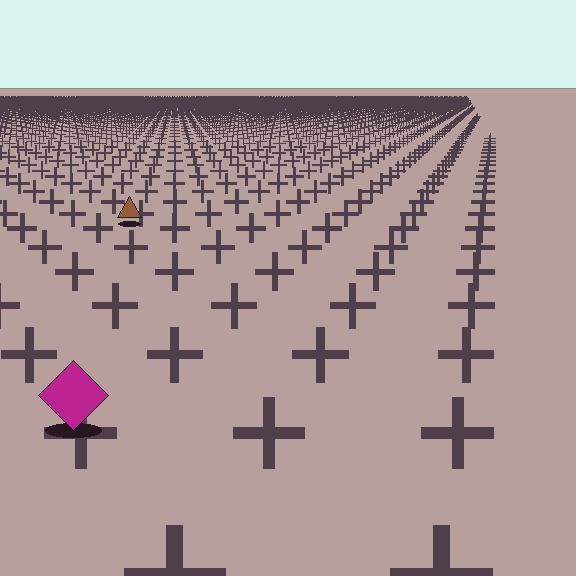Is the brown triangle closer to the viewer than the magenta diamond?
No. The magenta diamond is closer — you can tell from the texture gradient: the ground texture is coarser near it.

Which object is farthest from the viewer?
The brown triangle is farthest from the viewer. It appears smaller and the ground texture around it is denser.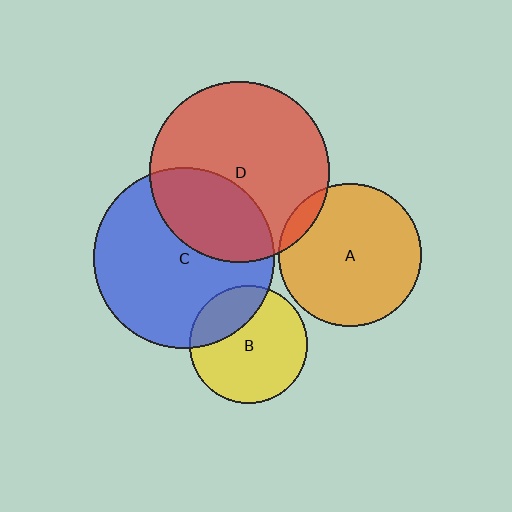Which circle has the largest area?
Circle C (blue).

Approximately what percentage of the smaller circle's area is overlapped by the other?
Approximately 30%.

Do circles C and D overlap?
Yes.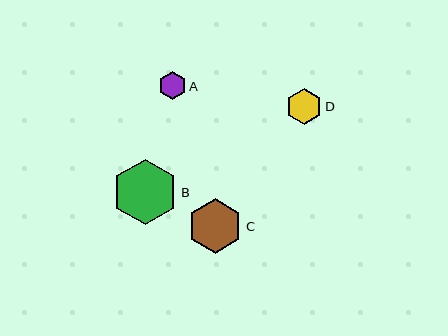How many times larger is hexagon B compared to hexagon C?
Hexagon B is approximately 1.2 times the size of hexagon C.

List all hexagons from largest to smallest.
From largest to smallest: B, C, D, A.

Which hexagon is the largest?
Hexagon B is the largest with a size of approximately 66 pixels.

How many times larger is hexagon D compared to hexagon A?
Hexagon D is approximately 1.3 times the size of hexagon A.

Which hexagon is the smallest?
Hexagon A is the smallest with a size of approximately 28 pixels.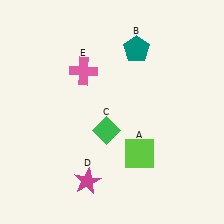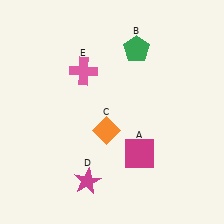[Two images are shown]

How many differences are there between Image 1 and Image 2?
There are 3 differences between the two images.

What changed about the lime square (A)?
In Image 1, A is lime. In Image 2, it changed to magenta.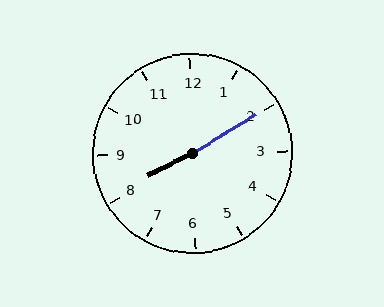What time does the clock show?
8:10.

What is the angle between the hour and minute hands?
Approximately 175 degrees.